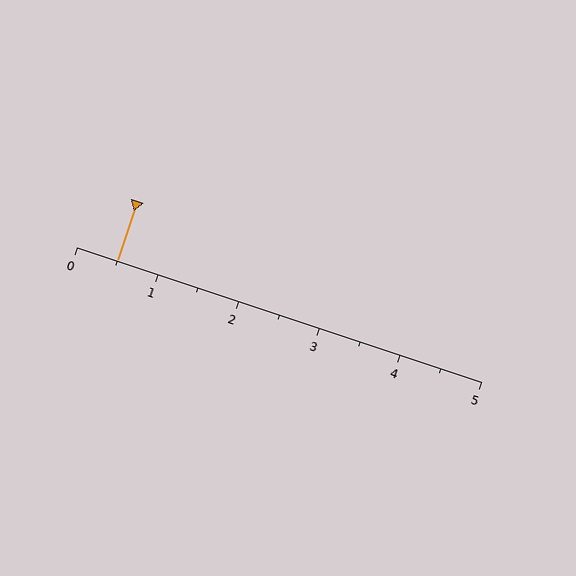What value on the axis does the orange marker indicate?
The marker indicates approximately 0.5.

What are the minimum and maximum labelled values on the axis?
The axis runs from 0 to 5.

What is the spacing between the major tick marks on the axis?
The major ticks are spaced 1 apart.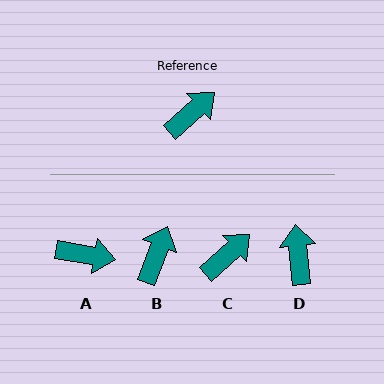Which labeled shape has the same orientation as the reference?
C.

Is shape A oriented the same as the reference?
No, it is off by about 51 degrees.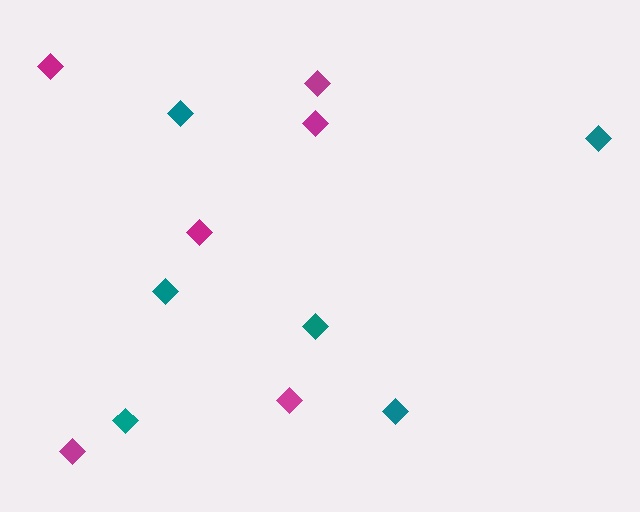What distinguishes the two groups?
There are 2 groups: one group of teal diamonds (6) and one group of magenta diamonds (6).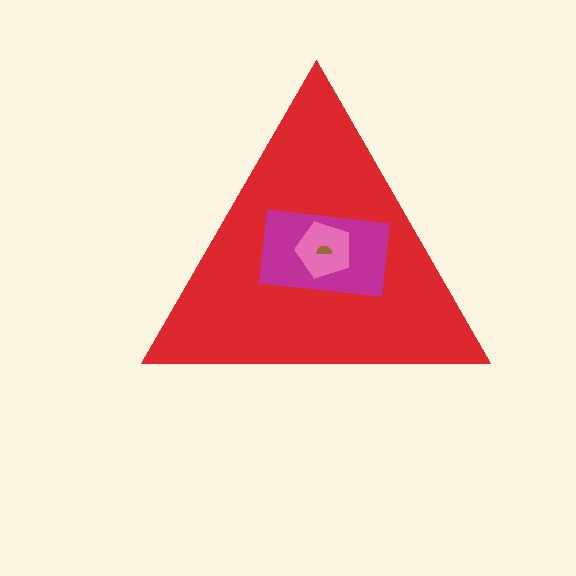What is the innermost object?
The brown semicircle.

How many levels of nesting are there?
4.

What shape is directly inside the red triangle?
The magenta rectangle.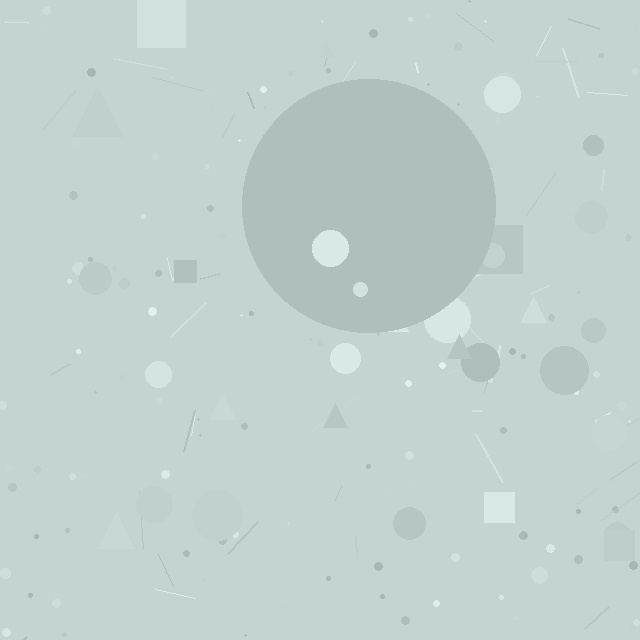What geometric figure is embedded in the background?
A circle is embedded in the background.